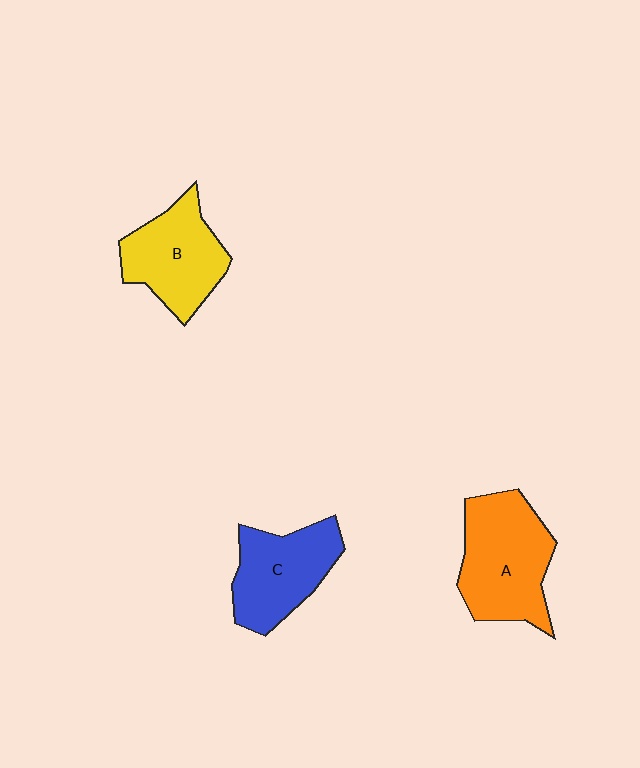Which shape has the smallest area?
Shape C (blue).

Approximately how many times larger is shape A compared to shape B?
Approximately 1.2 times.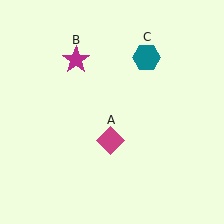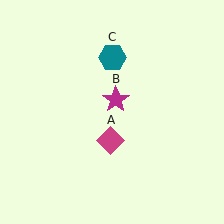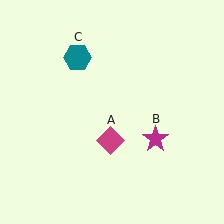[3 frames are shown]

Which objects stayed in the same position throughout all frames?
Magenta diamond (object A) remained stationary.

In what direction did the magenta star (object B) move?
The magenta star (object B) moved down and to the right.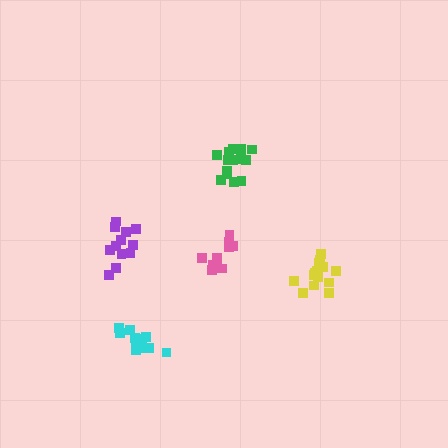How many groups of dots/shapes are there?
There are 5 groups.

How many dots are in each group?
Group 1: 14 dots, Group 2: 14 dots, Group 3: 13 dots, Group 4: 12 dots, Group 5: 10 dots (63 total).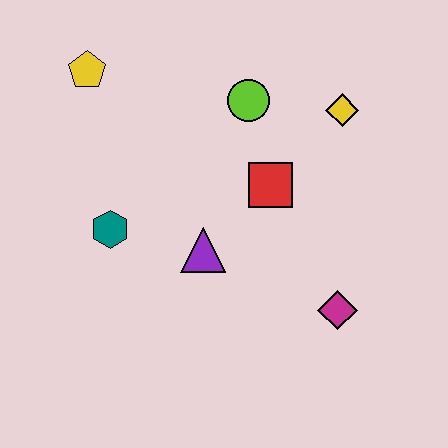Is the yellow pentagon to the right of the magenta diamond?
No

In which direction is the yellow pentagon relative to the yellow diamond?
The yellow pentagon is to the left of the yellow diamond.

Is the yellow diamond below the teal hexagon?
No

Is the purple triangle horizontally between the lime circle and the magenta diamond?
No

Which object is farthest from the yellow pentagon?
The magenta diamond is farthest from the yellow pentagon.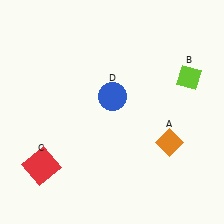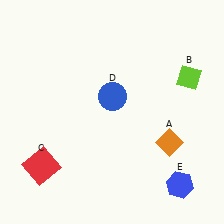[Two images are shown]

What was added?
A blue hexagon (E) was added in Image 2.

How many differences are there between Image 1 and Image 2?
There is 1 difference between the two images.